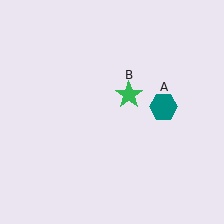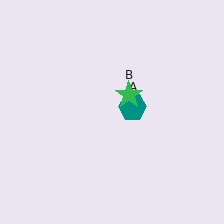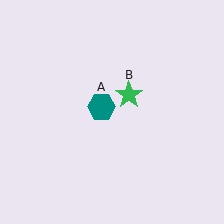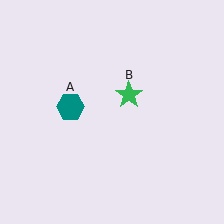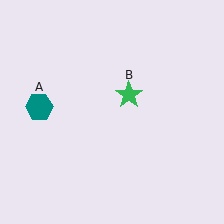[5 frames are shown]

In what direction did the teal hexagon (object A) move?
The teal hexagon (object A) moved left.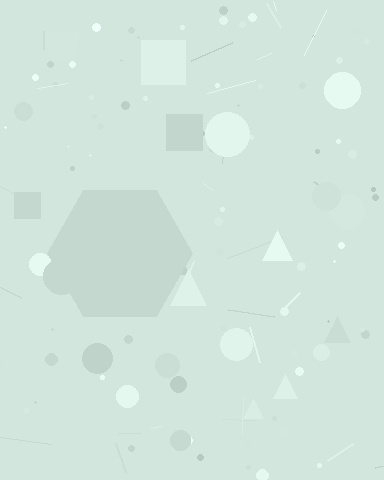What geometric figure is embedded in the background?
A hexagon is embedded in the background.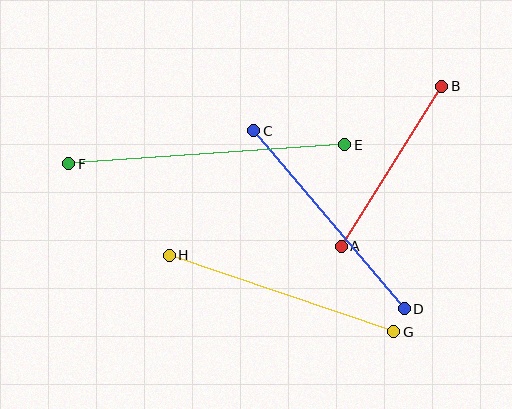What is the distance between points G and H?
The distance is approximately 237 pixels.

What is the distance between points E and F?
The distance is approximately 277 pixels.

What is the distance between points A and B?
The distance is approximately 189 pixels.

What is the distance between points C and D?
The distance is approximately 233 pixels.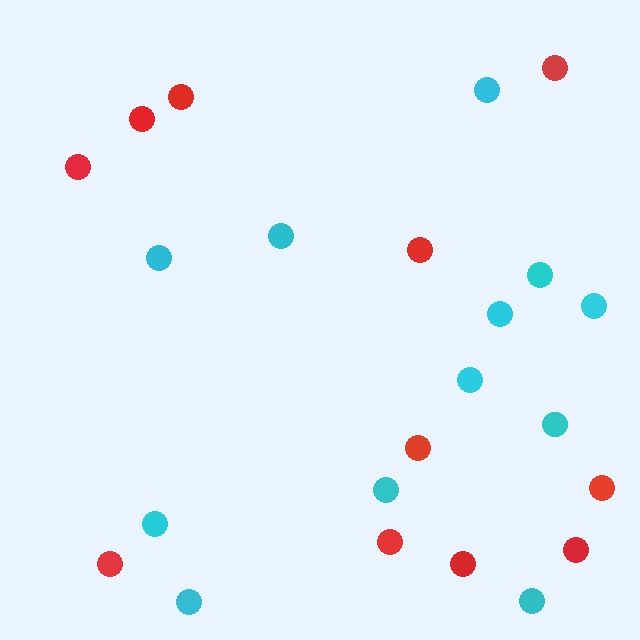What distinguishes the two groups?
There are 2 groups: one group of cyan circles (12) and one group of red circles (11).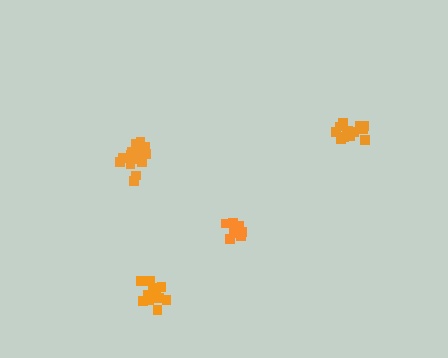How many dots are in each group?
Group 1: 15 dots, Group 2: 11 dots, Group 3: 15 dots, Group 4: 11 dots (52 total).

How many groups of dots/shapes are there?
There are 4 groups.